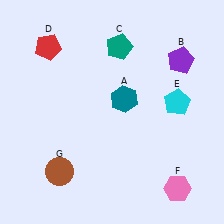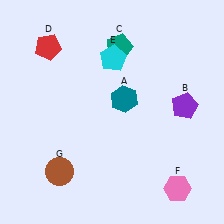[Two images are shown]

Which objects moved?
The objects that moved are: the purple pentagon (B), the cyan pentagon (E).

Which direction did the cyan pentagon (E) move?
The cyan pentagon (E) moved left.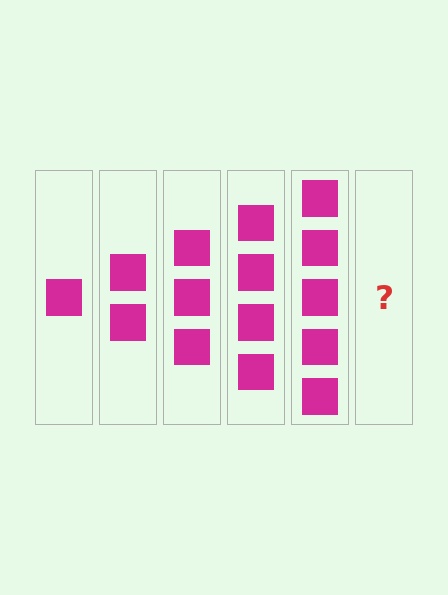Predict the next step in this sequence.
The next step is 6 squares.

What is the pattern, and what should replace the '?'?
The pattern is that each step adds one more square. The '?' should be 6 squares.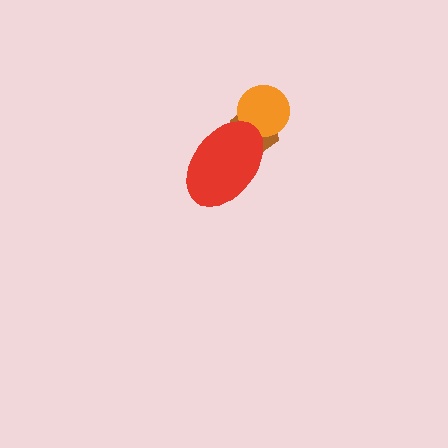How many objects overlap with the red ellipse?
2 objects overlap with the red ellipse.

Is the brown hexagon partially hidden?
Yes, it is partially covered by another shape.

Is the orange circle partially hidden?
Yes, it is partially covered by another shape.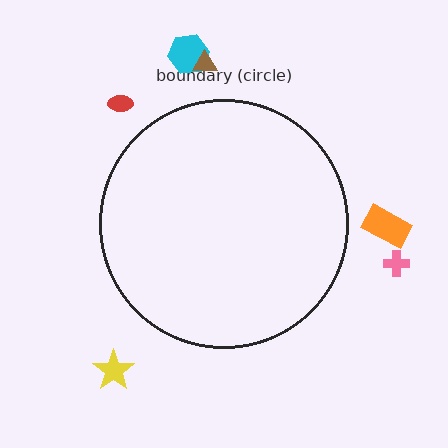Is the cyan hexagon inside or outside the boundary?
Outside.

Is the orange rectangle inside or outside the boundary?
Outside.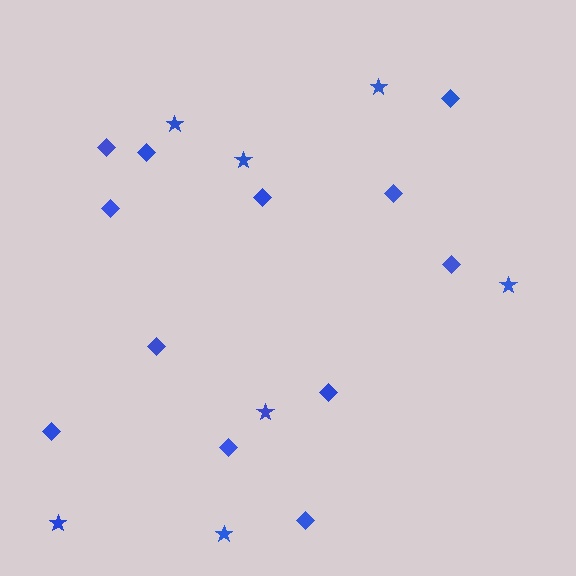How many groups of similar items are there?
There are 2 groups: one group of diamonds (12) and one group of stars (7).